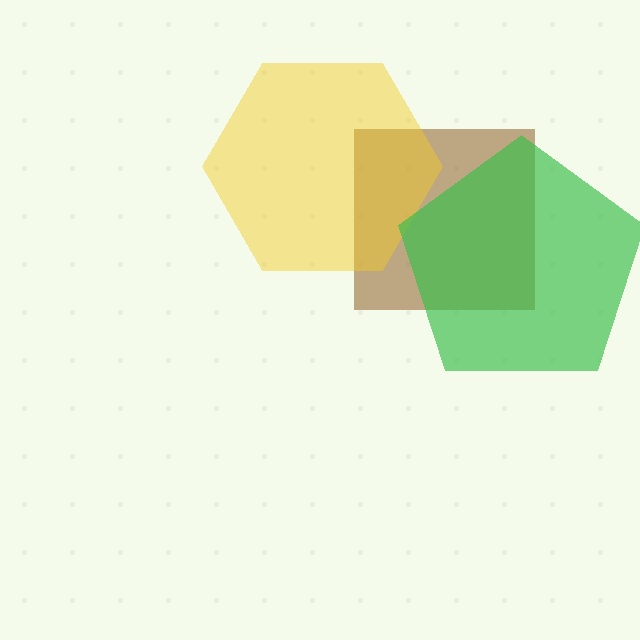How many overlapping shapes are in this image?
There are 3 overlapping shapes in the image.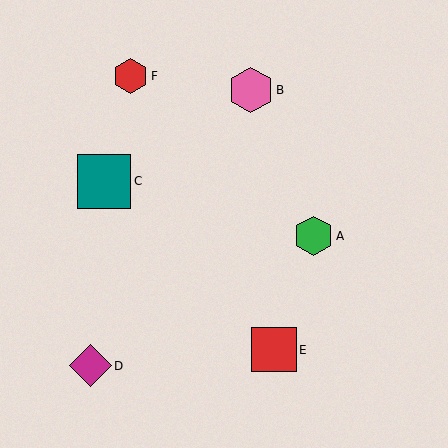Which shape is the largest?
The teal square (labeled C) is the largest.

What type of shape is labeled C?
Shape C is a teal square.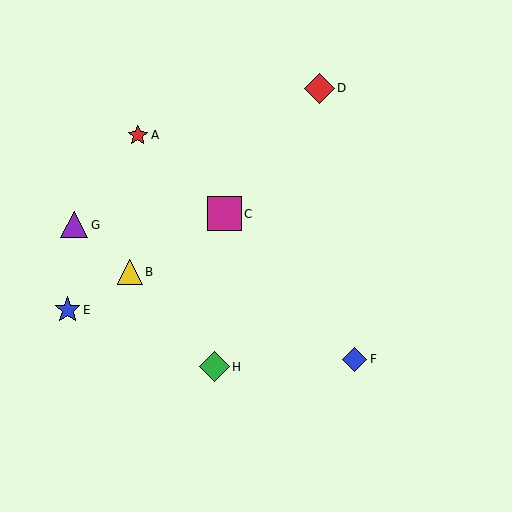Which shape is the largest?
The magenta square (labeled C) is the largest.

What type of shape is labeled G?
Shape G is a purple triangle.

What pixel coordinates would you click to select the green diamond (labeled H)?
Click at (215, 367) to select the green diamond H.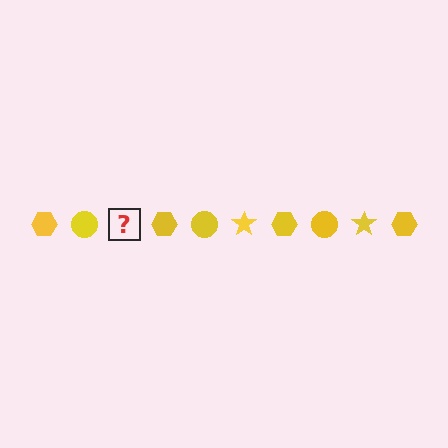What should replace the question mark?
The question mark should be replaced with a yellow star.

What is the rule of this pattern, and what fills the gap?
The rule is that the pattern cycles through hexagon, circle, star shapes in yellow. The gap should be filled with a yellow star.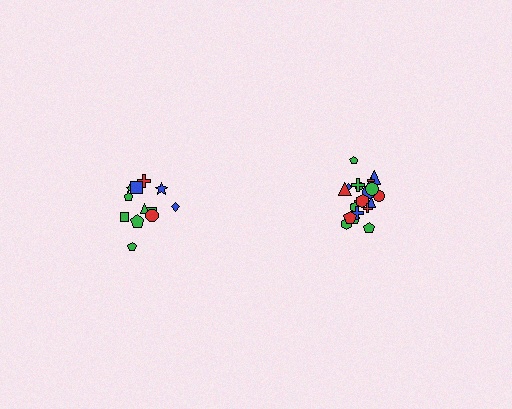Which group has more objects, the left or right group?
The right group.